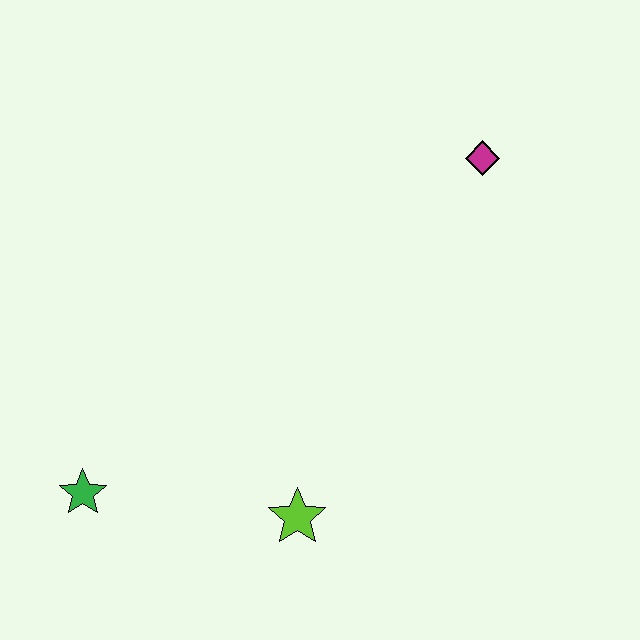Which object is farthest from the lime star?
The magenta diamond is farthest from the lime star.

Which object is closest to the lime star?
The green star is closest to the lime star.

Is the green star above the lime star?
Yes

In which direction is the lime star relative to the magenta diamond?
The lime star is below the magenta diamond.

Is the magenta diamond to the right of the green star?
Yes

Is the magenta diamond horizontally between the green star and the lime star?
No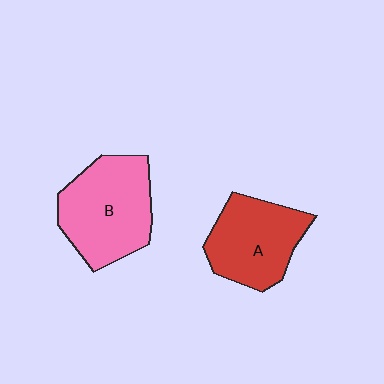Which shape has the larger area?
Shape B (pink).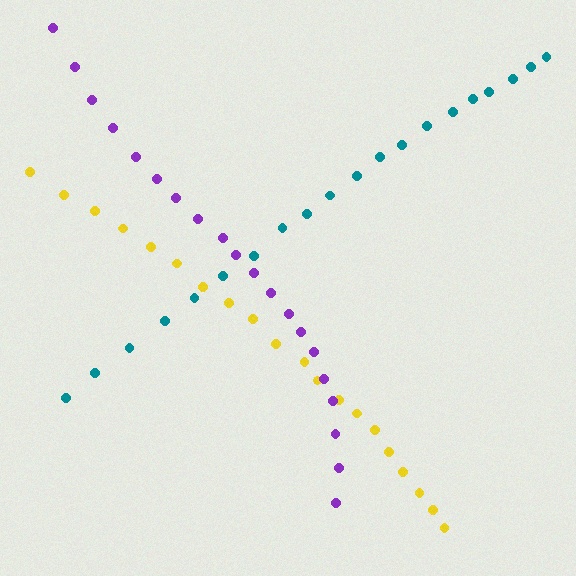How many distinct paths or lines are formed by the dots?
There are 3 distinct paths.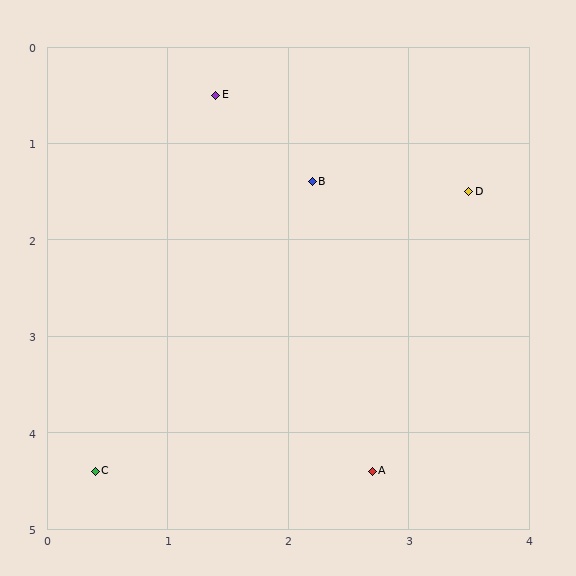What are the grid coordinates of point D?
Point D is at approximately (3.5, 1.5).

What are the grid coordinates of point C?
Point C is at approximately (0.4, 4.4).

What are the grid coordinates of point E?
Point E is at approximately (1.4, 0.5).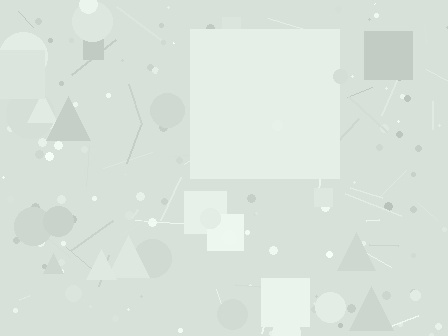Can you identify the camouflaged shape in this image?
The camouflaged shape is a square.